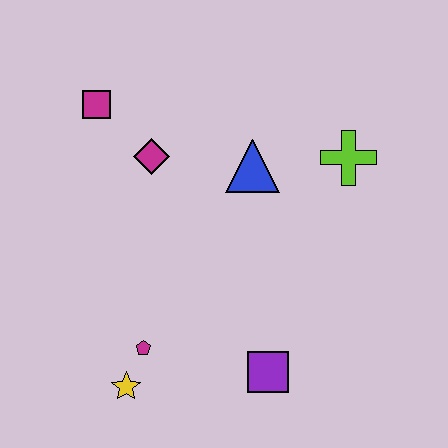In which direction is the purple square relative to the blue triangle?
The purple square is below the blue triangle.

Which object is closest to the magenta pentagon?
The yellow star is closest to the magenta pentagon.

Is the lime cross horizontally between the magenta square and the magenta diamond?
No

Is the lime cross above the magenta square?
No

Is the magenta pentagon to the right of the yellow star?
Yes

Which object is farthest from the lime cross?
The yellow star is farthest from the lime cross.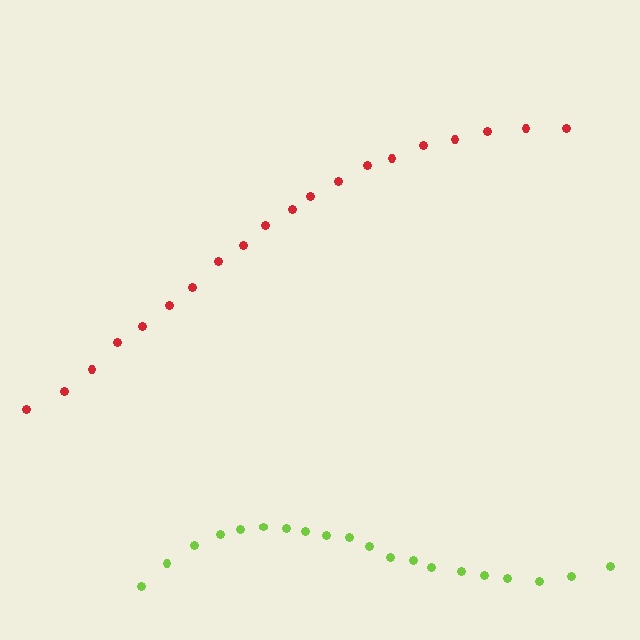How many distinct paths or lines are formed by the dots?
There are 2 distinct paths.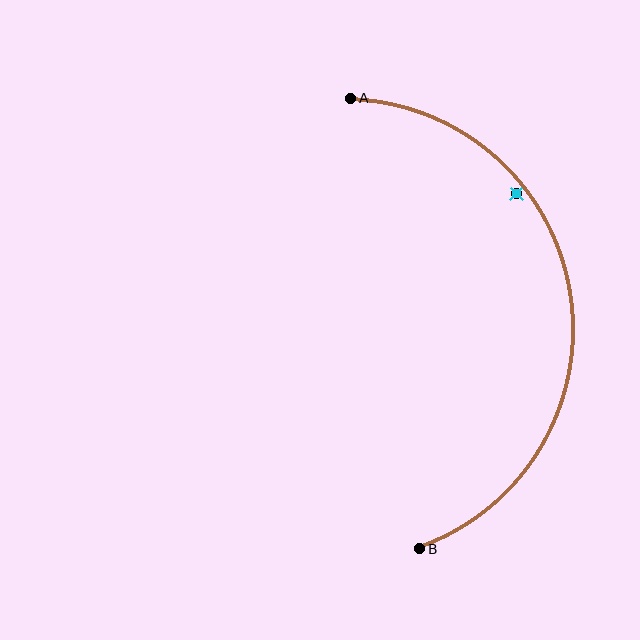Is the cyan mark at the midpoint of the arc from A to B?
No — the cyan mark does not lie on the arc at all. It sits slightly inside the curve.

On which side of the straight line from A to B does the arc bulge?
The arc bulges to the right of the straight line connecting A and B.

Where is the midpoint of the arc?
The arc midpoint is the point on the curve farthest from the straight line joining A and B. It sits to the right of that line.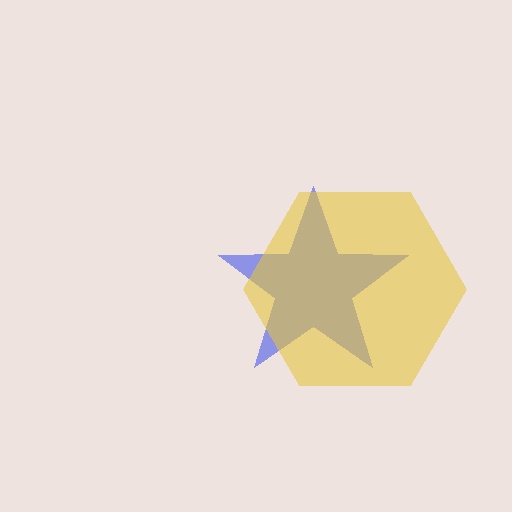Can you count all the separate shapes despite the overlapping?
Yes, there are 2 separate shapes.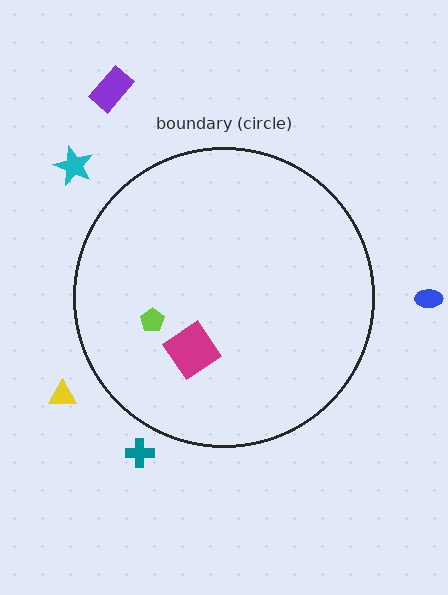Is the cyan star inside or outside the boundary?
Outside.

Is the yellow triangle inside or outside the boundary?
Outside.